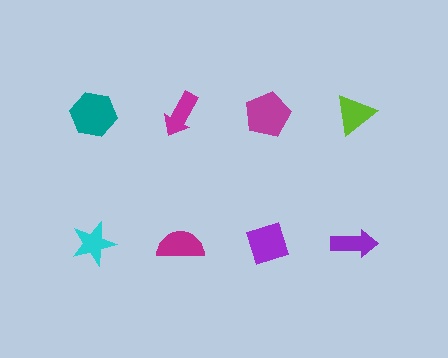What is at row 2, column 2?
A magenta semicircle.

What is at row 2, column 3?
A purple diamond.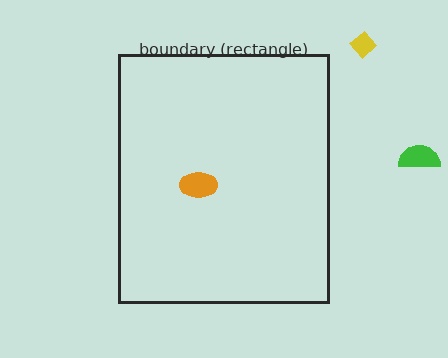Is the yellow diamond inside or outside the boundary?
Outside.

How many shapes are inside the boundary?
1 inside, 2 outside.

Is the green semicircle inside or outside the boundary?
Outside.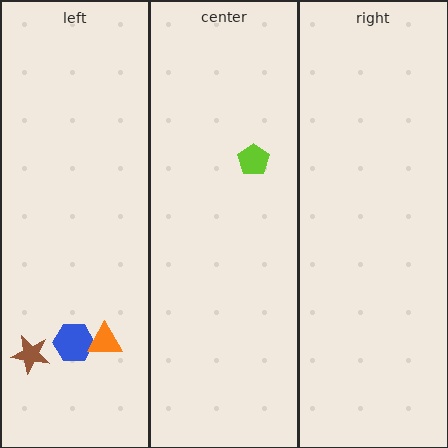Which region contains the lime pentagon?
The center region.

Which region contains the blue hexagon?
The left region.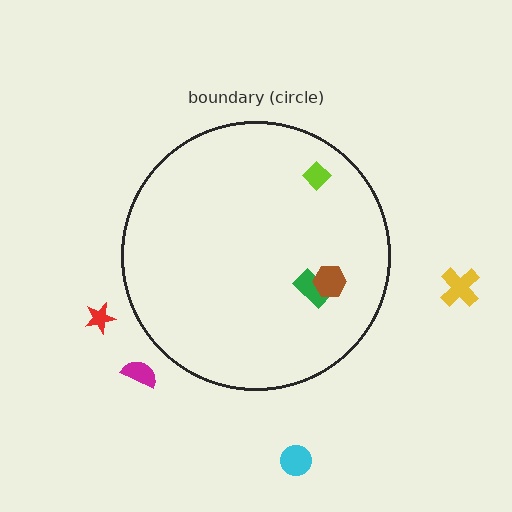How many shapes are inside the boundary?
3 inside, 4 outside.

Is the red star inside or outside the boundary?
Outside.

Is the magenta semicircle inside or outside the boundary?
Outside.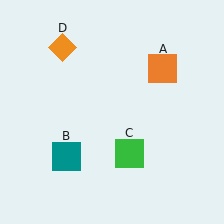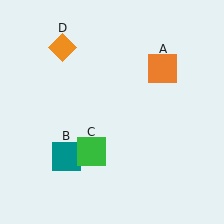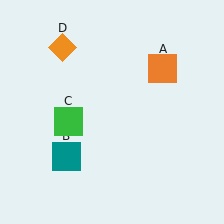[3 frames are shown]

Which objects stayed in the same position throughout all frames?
Orange square (object A) and teal square (object B) and orange diamond (object D) remained stationary.